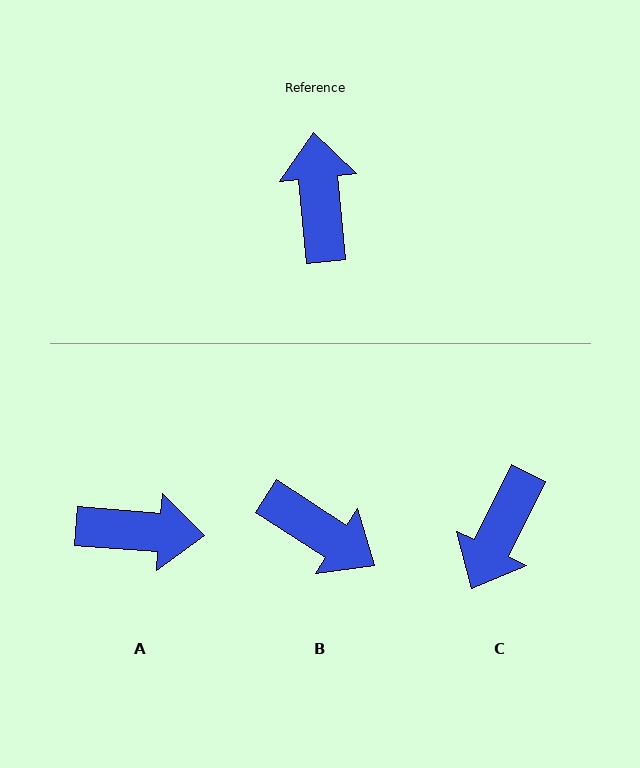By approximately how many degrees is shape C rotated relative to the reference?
Approximately 148 degrees counter-clockwise.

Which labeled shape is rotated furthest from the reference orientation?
C, about 148 degrees away.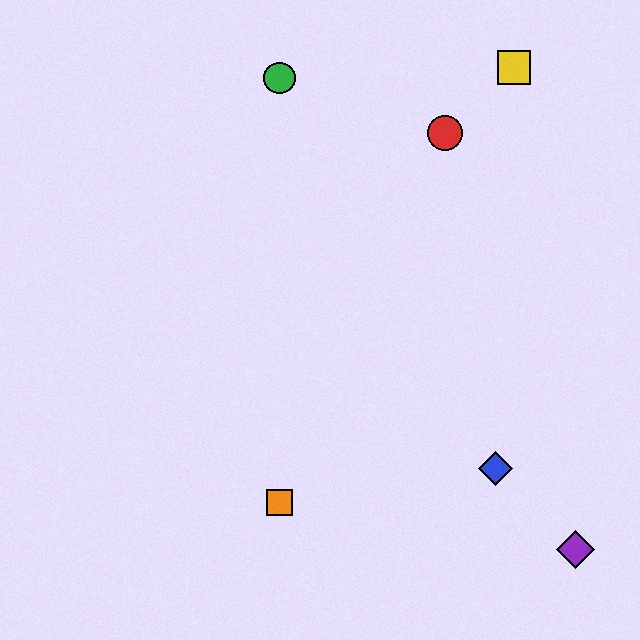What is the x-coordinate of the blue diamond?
The blue diamond is at x≈495.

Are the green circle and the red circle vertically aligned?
No, the green circle is at x≈280 and the red circle is at x≈445.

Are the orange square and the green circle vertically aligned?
Yes, both are at x≈280.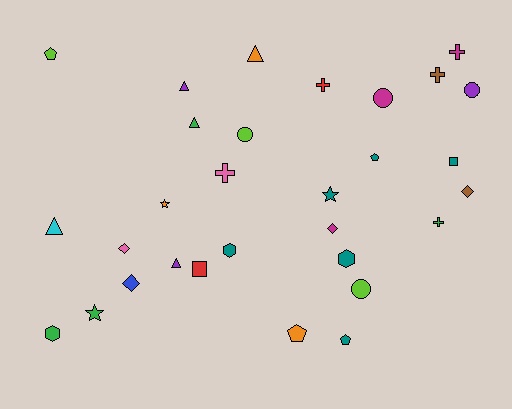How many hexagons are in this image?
There are 3 hexagons.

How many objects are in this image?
There are 30 objects.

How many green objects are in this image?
There are 4 green objects.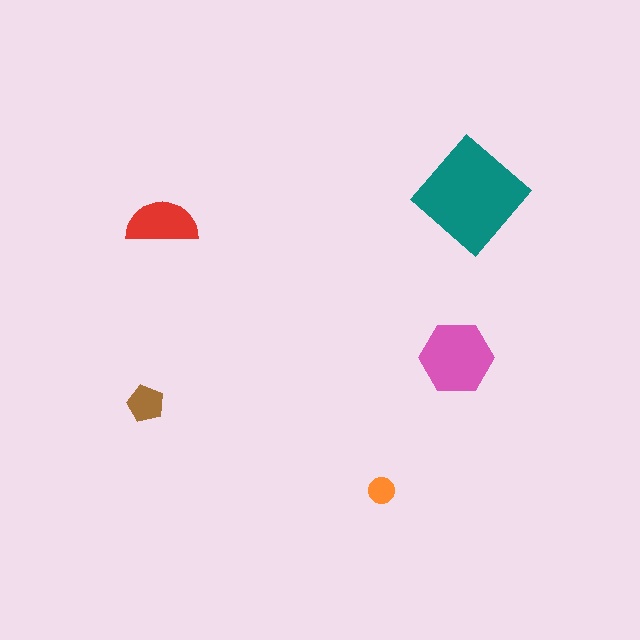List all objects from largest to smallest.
The teal diamond, the pink hexagon, the red semicircle, the brown pentagon, the orange circle.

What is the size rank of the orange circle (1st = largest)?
5th.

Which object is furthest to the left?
The brown pentagon is leftmost.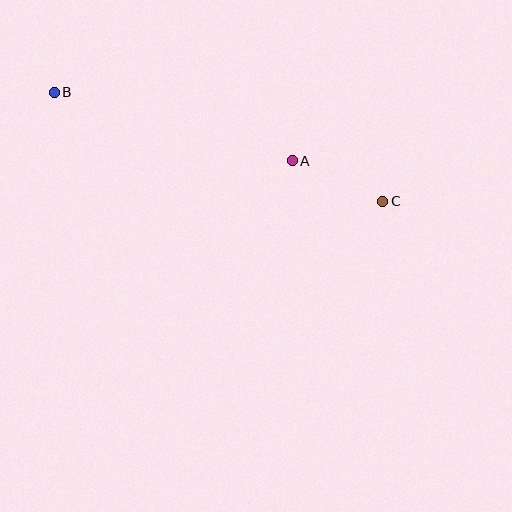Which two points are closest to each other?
Points A and C are closest to each other.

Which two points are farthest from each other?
Points B and C are farthest from each other.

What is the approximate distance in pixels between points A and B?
The distance between A and B is approximately 247 pixels.